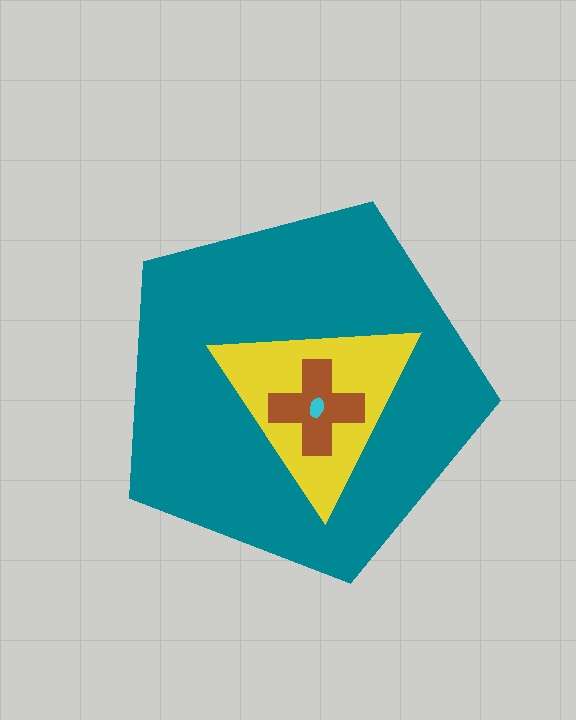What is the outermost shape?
The teal pentagon.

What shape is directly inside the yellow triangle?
The brown cross.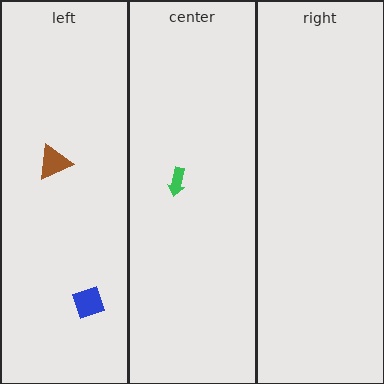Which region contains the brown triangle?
The left region.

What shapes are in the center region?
The green arrow.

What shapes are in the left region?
The brown triangle, the blue diamond.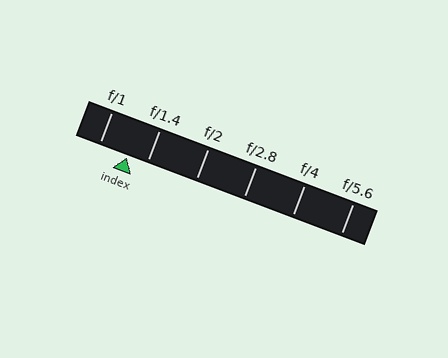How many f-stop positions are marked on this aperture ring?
There are 6 f-stop positions marked.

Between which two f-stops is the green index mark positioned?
The index mark is between f/1 and f/1.4.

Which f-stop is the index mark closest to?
The index mark is closest to f/1.4.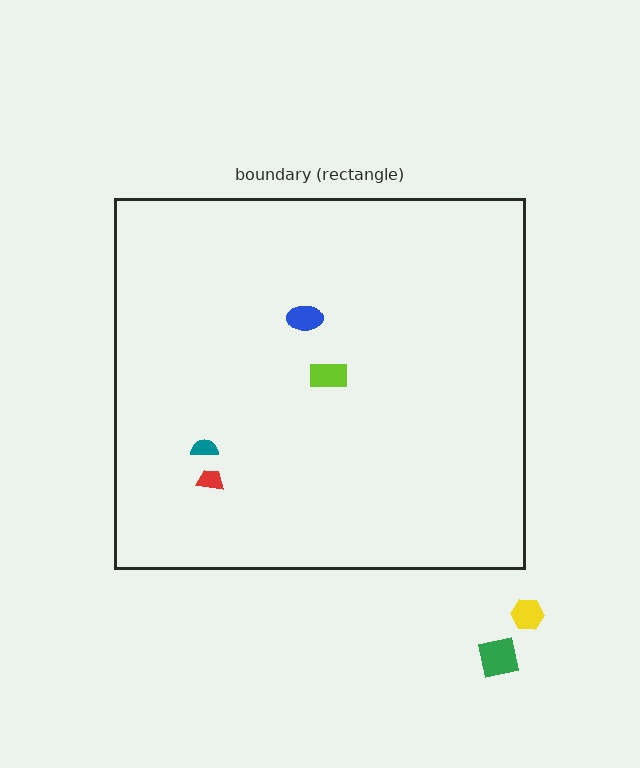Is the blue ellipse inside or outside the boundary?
Inside.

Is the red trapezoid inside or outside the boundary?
Inside.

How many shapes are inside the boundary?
4 inside, 2 outside.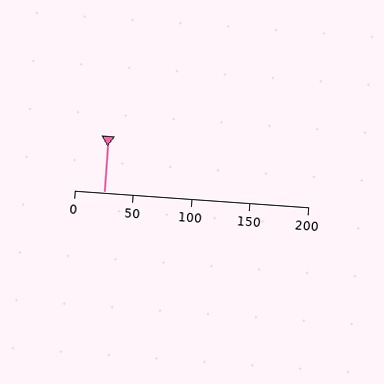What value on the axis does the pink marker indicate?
The marker indicates approximately 25.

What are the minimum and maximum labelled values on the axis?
The axis runs from 0 to 200.